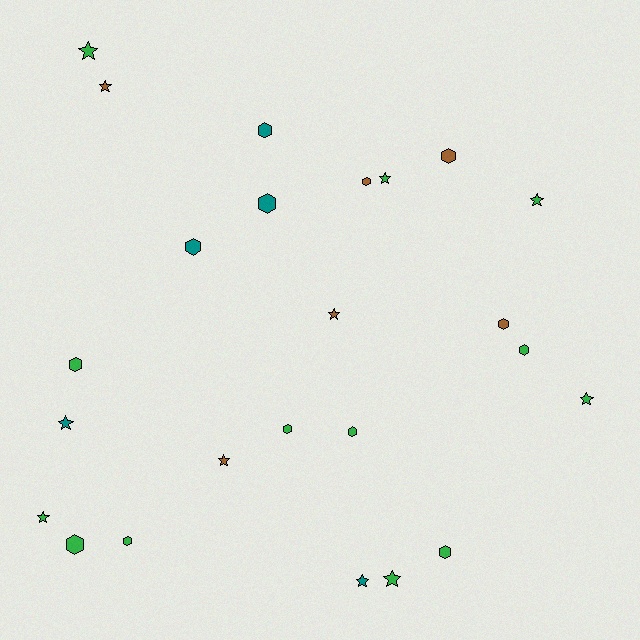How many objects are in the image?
There are 24 objects.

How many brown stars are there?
There are 3 brown stars.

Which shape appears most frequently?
Hexagon, with 13 objects.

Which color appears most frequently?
Green, with 13 objects.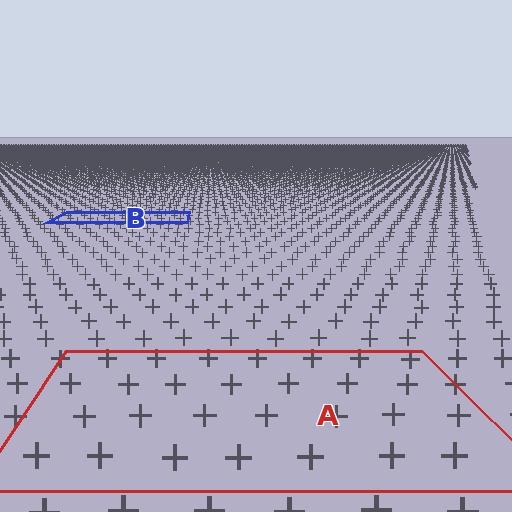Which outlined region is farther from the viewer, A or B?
Region B is farther from the viewer — the texture elements inside it appear smaller and more densely packed.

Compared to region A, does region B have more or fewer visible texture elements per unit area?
Region B has more texture elements per unit area — they are packed more densely because it is farther away.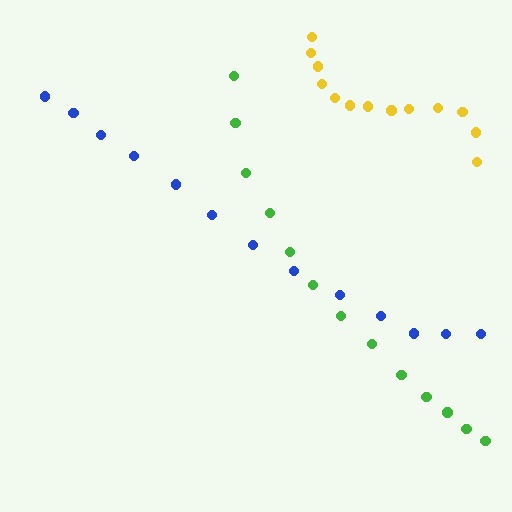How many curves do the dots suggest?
There are 3 distinct paths.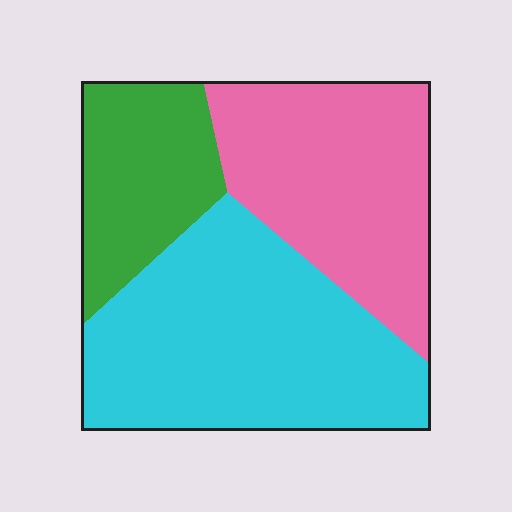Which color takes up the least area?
Green, at roughly 20%.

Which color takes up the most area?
Cyan, at roughly 45%.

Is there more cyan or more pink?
Cyan.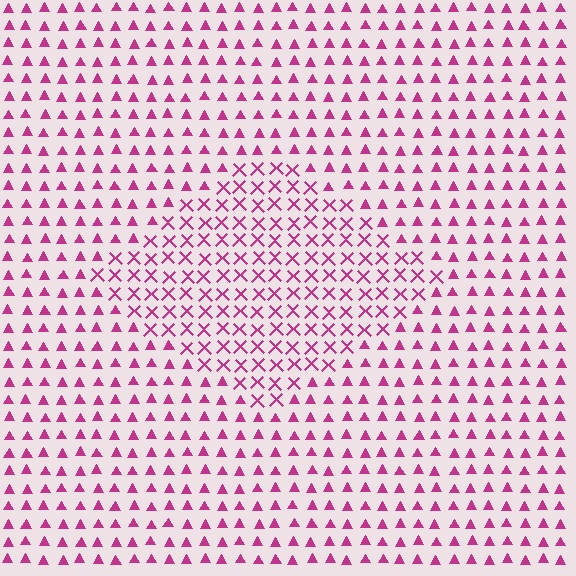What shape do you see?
I see a diamond.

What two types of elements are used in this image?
The image uses X marks inside the diamond region and triangles outside it.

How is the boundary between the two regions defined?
The boundary is defined by a change in element shape: X marks inside vs. triangles outside. All elements share the same color and spacing.